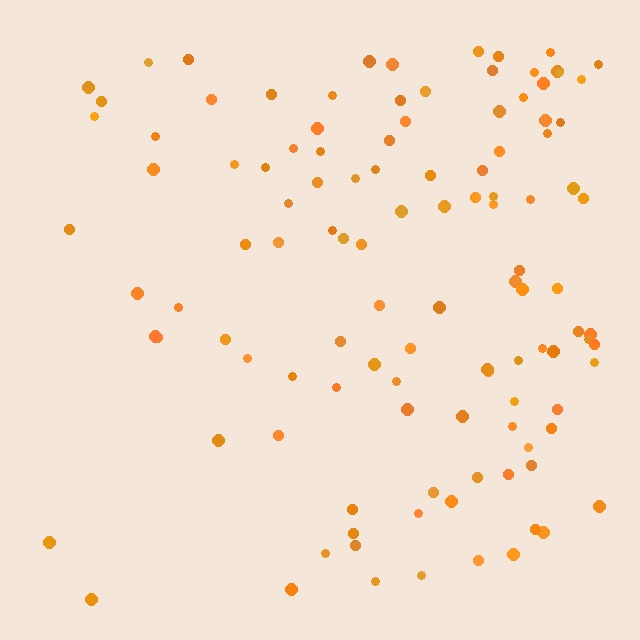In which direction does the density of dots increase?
From left to right, with the right side densest.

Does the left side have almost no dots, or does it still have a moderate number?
Still a moderate number, just noticeably fewer than the right.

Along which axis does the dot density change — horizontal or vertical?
Horizontal.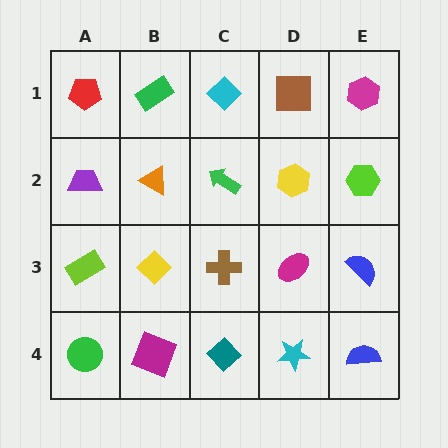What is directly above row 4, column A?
A lime rectangle.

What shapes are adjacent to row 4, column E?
A blue semicircle (row 3, column E), a cyan star (row 4, column D).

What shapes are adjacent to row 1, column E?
A lime hexagon (row 2, column E), a brown square (row 1, column D).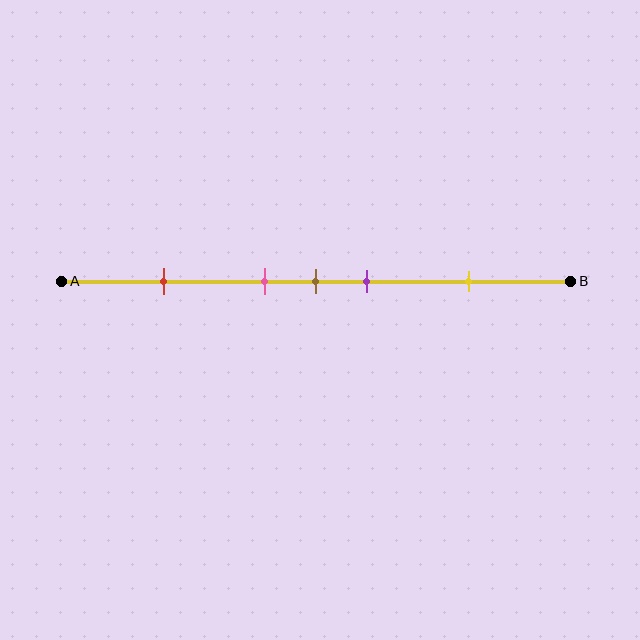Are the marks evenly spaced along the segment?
No, the marks are not evenly spaced.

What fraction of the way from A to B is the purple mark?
The purple mark is approximately 60% (0.6) of the way from A to B.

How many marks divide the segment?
There are 5 marks dividing the segment.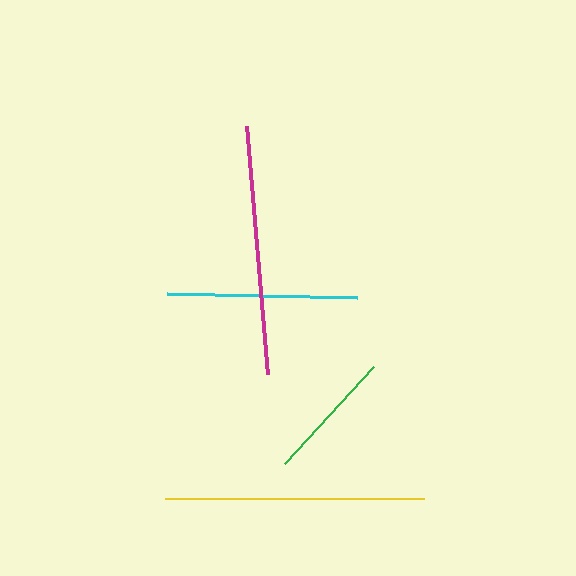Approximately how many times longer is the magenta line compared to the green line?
The magenta line is approximately 1.9 times the length of the green line.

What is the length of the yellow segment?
The yellow segment is approximately 259 pixels long.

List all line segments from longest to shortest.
From longest to shortest: yellow, magenta, cyan, green.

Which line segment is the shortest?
The green line is the shortest at approximately 131 pixels.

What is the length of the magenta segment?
The magenta segment is approximately 249 pixels long.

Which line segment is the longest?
The yellow line is the longest at approximately 259 pixels.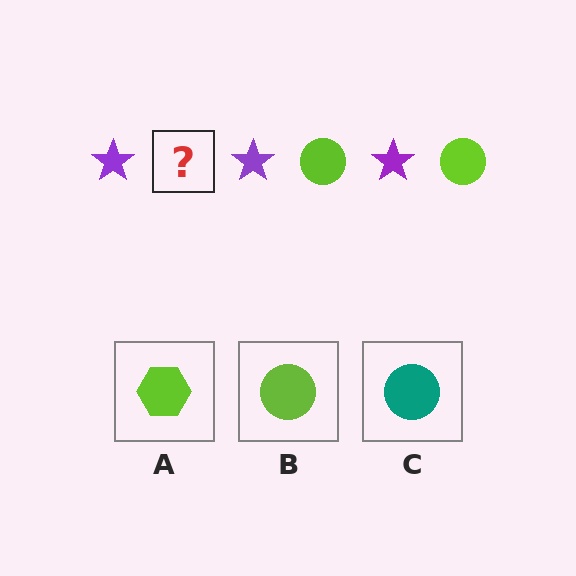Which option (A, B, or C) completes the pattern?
B.